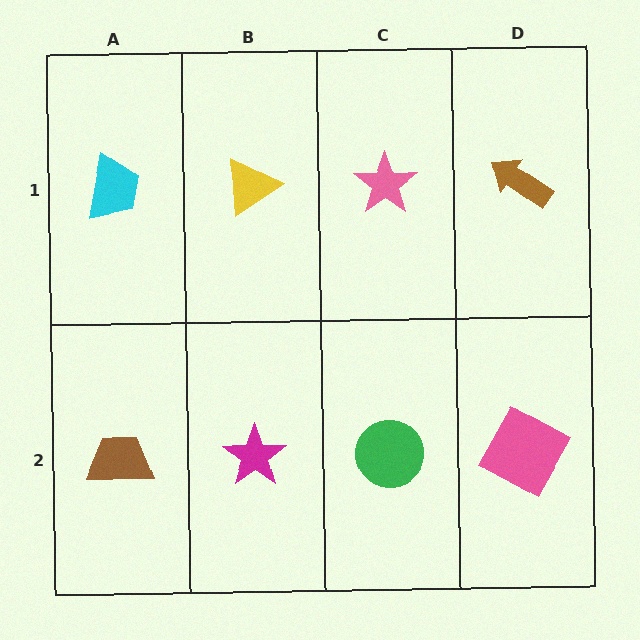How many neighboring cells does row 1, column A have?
2.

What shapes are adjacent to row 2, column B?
A yellow triangle (row 1, column B), a brown trapezoid (row 2, column A), a green circle (row 2, column C).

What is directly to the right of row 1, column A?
A yellow triangle.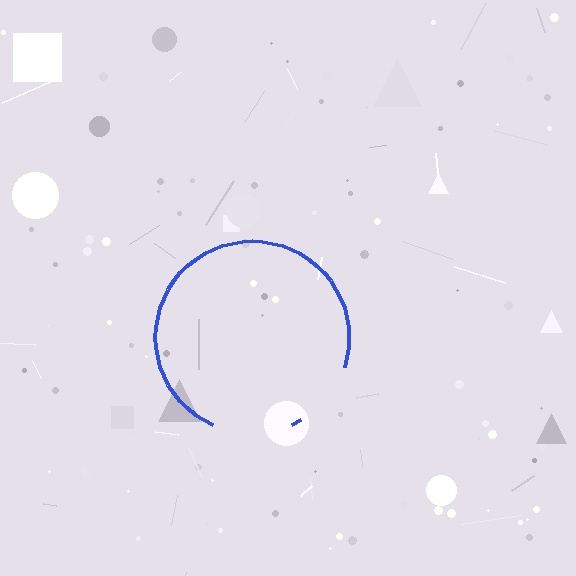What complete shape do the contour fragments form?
The contour fragments form a circle.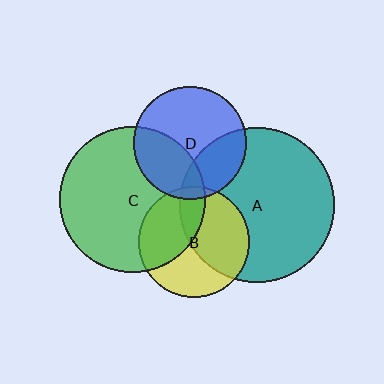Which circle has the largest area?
Circle A (teal).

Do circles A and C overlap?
Yes.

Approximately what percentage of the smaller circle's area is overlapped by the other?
Approximately 10%.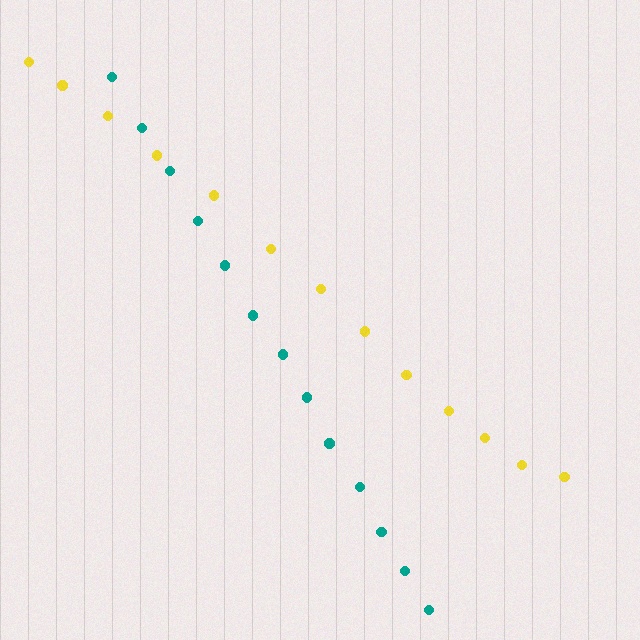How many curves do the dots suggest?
There are 2 distinct paths.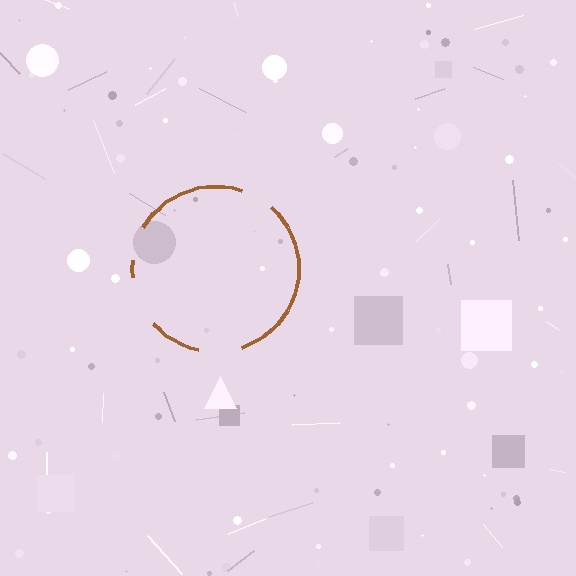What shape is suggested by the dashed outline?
The dashed outline suggests a circle.